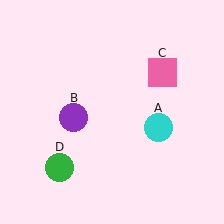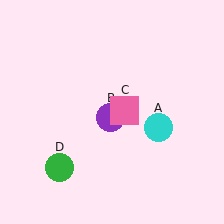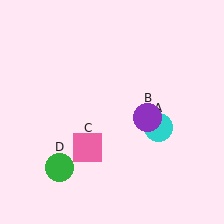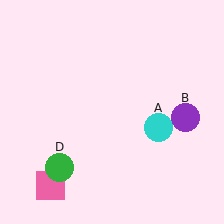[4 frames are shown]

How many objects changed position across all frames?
2 objects changed position: purple circle (object B), pink square (object C).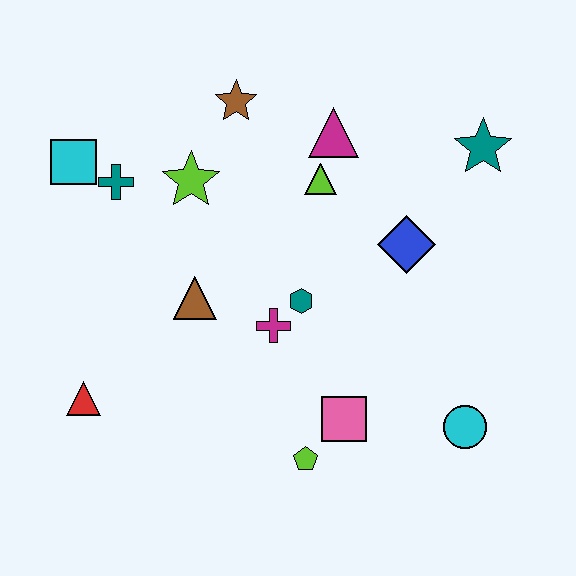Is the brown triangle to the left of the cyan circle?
Yes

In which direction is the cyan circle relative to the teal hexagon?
The cyan circle is to the right of the teal hexagon.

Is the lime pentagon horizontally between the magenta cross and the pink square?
Yes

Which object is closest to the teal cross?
The cyan square is closest to the teal cross.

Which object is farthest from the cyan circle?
The cyan square is farthest from the cyan circle.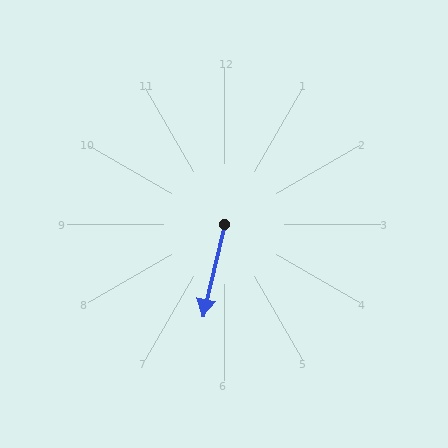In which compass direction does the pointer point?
South.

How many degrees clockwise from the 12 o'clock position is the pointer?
Approximately 193 degrees.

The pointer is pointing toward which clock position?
Roughly 6 o'clock.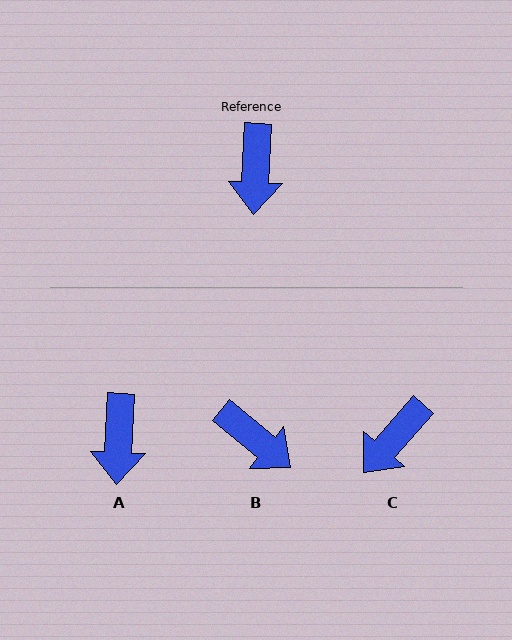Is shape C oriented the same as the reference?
No, it is off by about 38 degrees.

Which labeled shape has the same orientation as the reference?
A.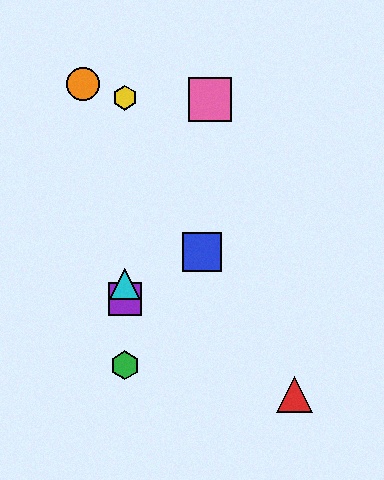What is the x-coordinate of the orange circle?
The orange circle is at x≈83.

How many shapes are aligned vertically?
4 shapes (the green hexagon, the yellow hexagon, the purple square, the cyan triangle) are aligned vertically.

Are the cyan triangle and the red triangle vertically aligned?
No, the cyan triangle is at x≈125 and the red triangle is at x≈295.